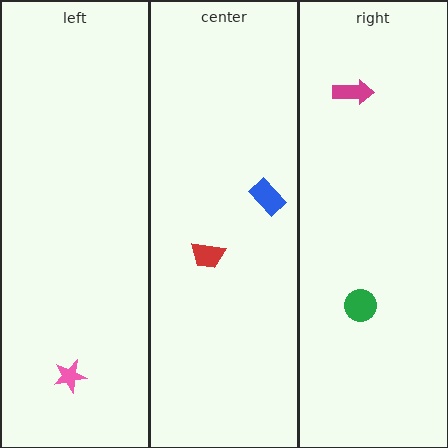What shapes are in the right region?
The green circle, the magenta arrow.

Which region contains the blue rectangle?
The center region.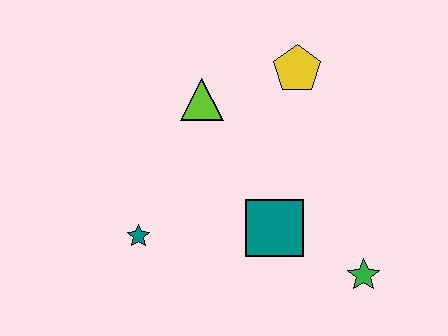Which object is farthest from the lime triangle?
The green star is farthest from the lime triangle.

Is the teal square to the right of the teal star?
Yes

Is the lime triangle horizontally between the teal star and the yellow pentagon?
Yes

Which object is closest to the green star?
The teal square is closest to the green star.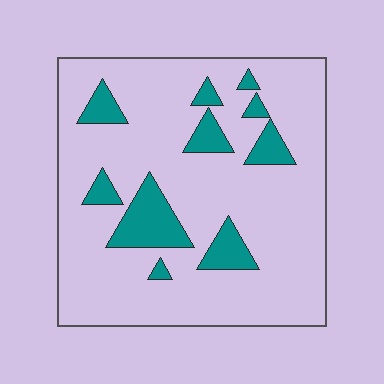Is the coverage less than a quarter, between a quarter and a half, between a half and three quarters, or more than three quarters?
Less than a quarter.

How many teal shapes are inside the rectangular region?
10.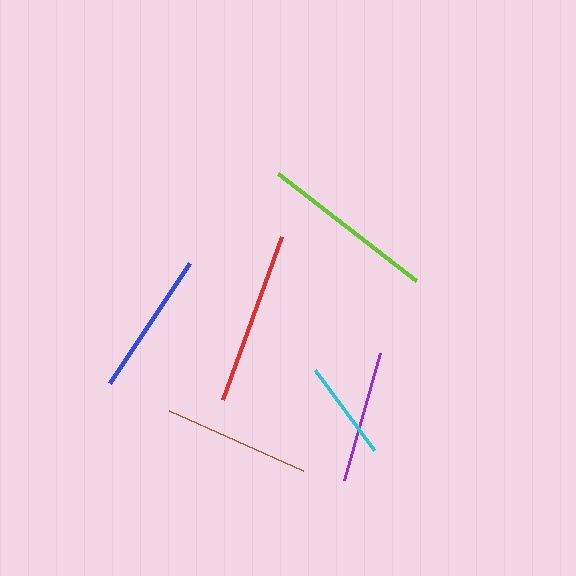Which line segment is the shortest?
The cyan line is the shortest at approximately 99 pixels.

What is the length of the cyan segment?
The cyan segment is approximately 99 pixels long.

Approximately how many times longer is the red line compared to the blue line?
The red line is approximately 1.2 times the length of the blue line.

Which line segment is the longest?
The lime line is the longest at approximately 175 pixels.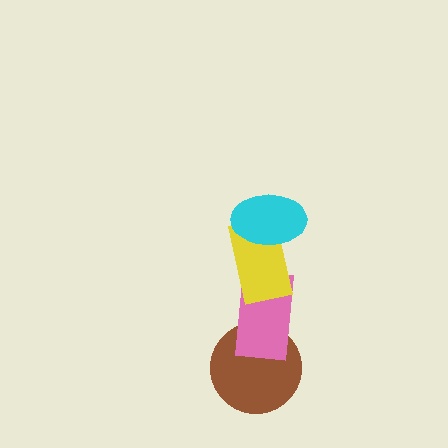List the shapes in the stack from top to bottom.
From top to bottom: the cyan ellipse, the yellow rectangle, the pink rectangle, the brown circle.